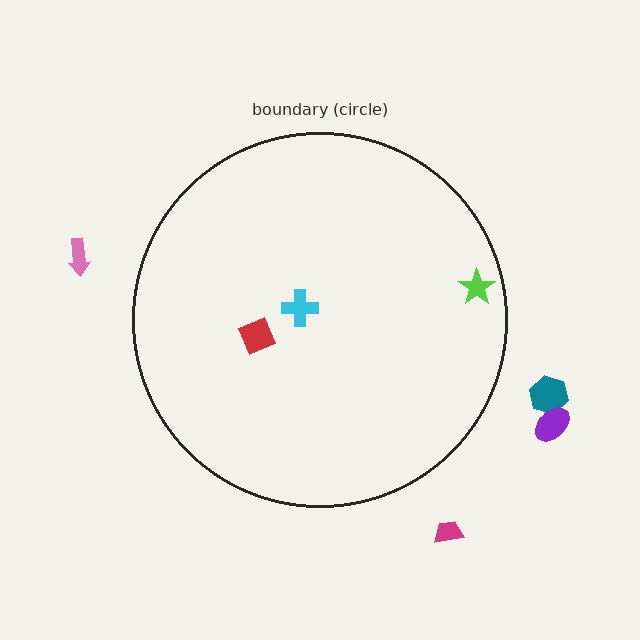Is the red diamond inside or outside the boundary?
Inside.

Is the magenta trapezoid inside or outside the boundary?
Outside.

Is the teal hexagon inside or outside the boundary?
Outside.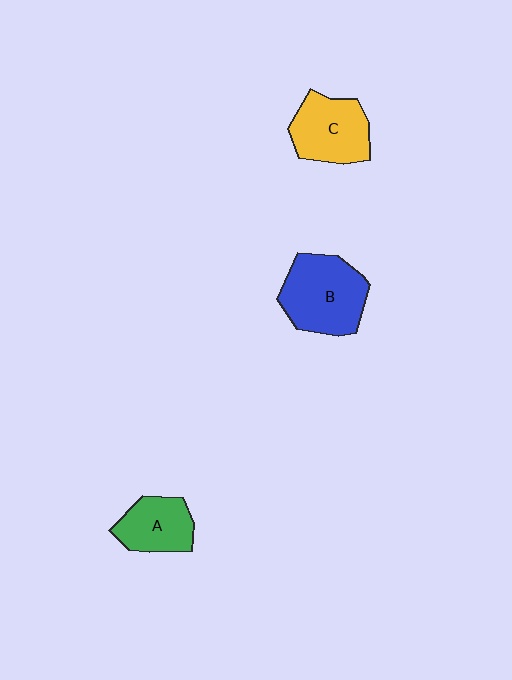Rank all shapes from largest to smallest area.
From largest to smallest: B (blue), C (yellow), A (green).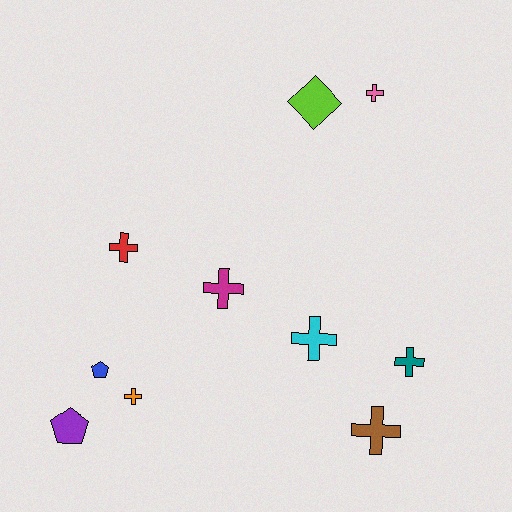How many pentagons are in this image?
There are 2 pentagons.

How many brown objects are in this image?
There is 1 brown object.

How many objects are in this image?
There are 10 objects.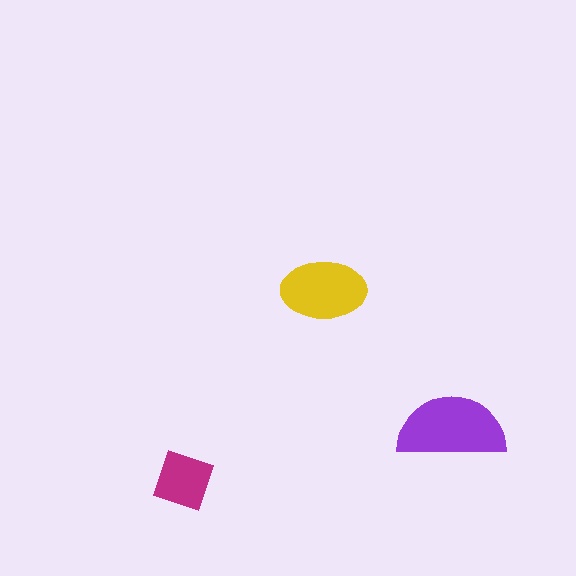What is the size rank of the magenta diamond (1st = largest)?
3rd.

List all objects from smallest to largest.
The magenta diamond, the yellow ellipse, the purple semicircle.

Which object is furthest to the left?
The magenta diamond is leftmost.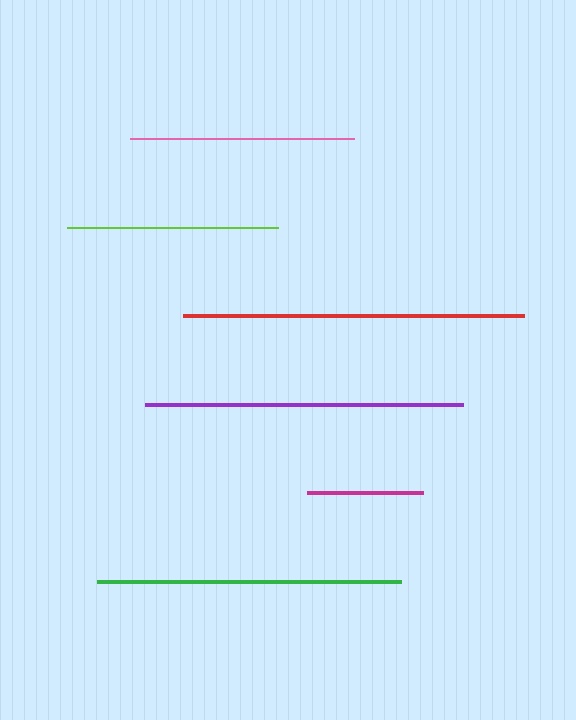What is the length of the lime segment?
The lime segment is approximately 211 pixels long.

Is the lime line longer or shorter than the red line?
The red line is longer than the lime line.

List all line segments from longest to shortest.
From longest to shortest: red, purple, green, pink, lime, magenta.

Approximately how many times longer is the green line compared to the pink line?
The green line is approximately 1.4 times the length of the pink line.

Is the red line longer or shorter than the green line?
The red line is longer than the green line.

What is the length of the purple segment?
The purple segment is approximately 318 pixels long.